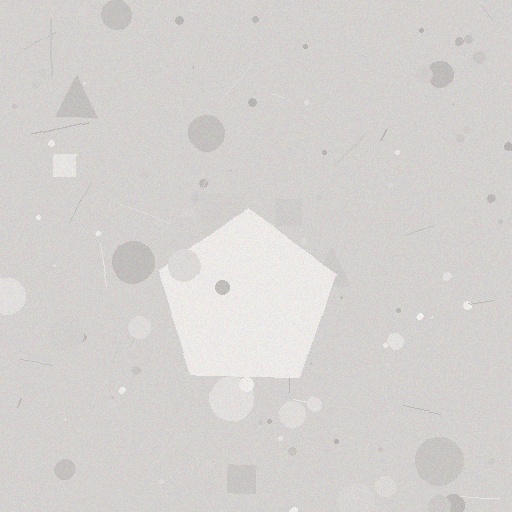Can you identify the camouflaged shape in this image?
The camouflaged shape is a pentagon.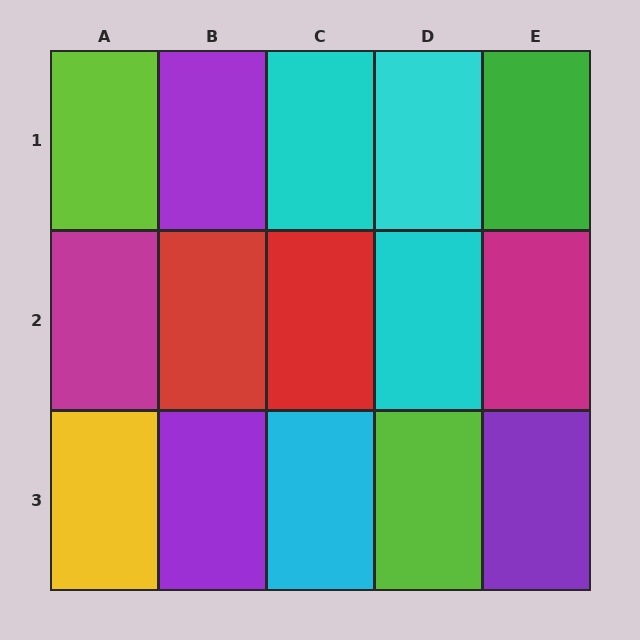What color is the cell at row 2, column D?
Cyan.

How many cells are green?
1 cell is green.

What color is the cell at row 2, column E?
Magenta.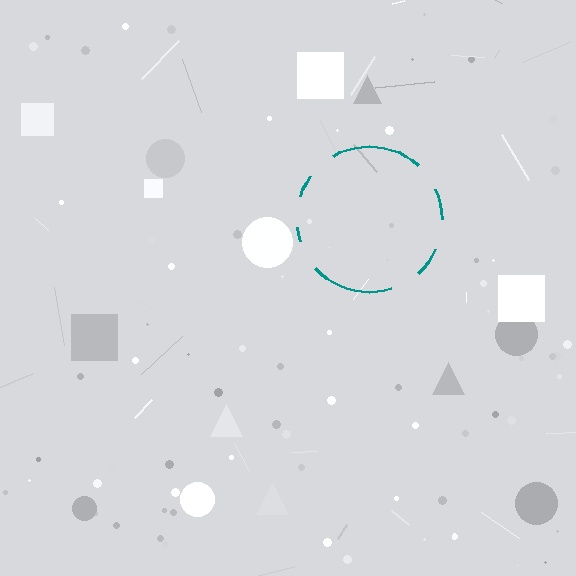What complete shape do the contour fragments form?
The contour fragments form a circle.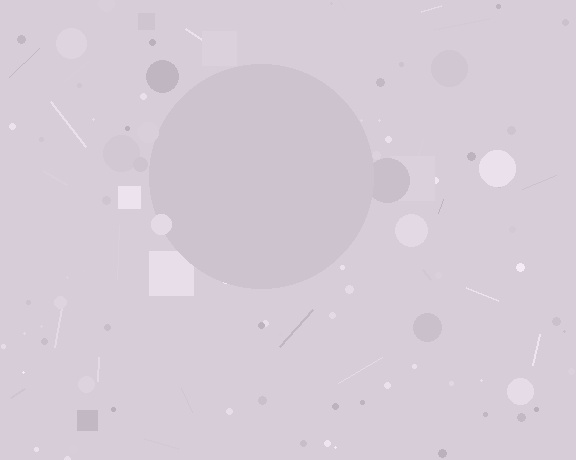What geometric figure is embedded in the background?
A circle is embedded in the background.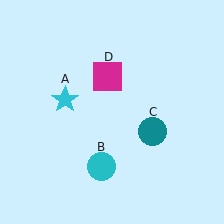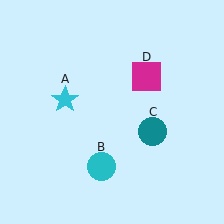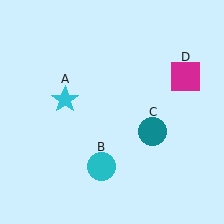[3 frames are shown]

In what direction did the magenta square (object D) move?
The magenta square (object D) moved right.